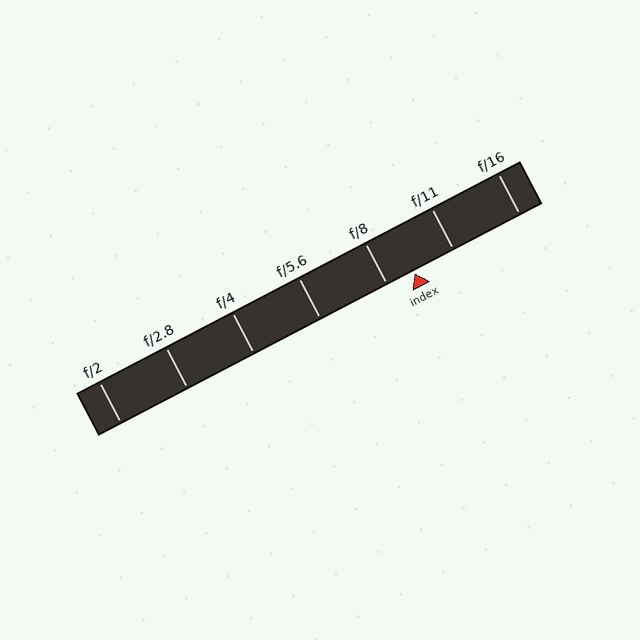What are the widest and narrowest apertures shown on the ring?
The widest aperture shown is f/2 and the narrowest is f/16.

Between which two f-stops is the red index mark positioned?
The index mark is between f/8 and f/11.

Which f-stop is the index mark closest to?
The index mark is closest to f/8.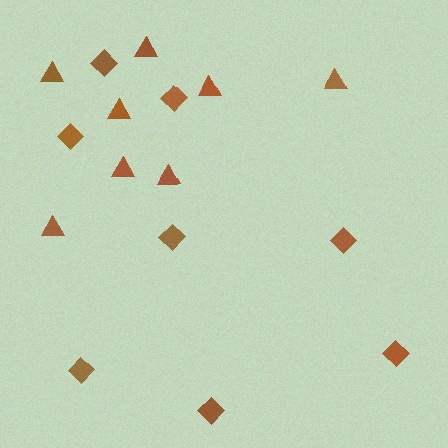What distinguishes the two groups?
There are 2 groups: one group of triangles (8) and one group of diamonds (8).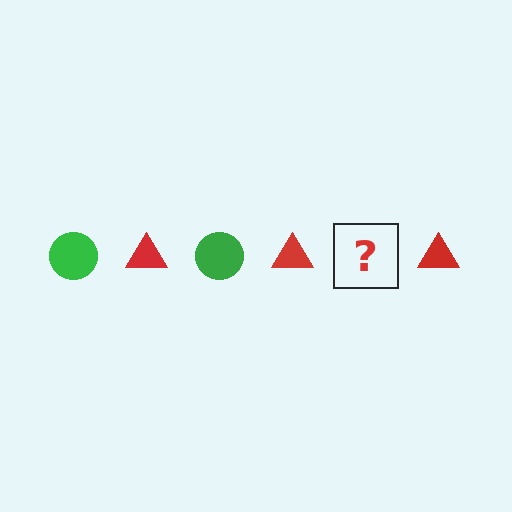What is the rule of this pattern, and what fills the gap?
The rule is that the pattern alternates between green circle and red triangle. The gap should be filled with a green circle.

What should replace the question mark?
The question mark should be replaced with a green circle.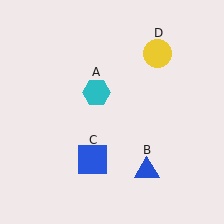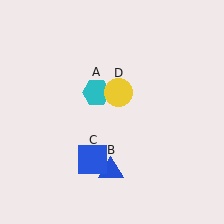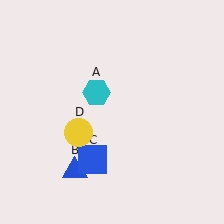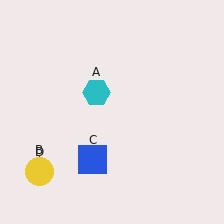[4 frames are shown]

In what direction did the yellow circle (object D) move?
The yellow circle (object D) moved down and to the left.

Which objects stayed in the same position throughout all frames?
Cyan hexagon (object A) and blue square (object C) remained stationary.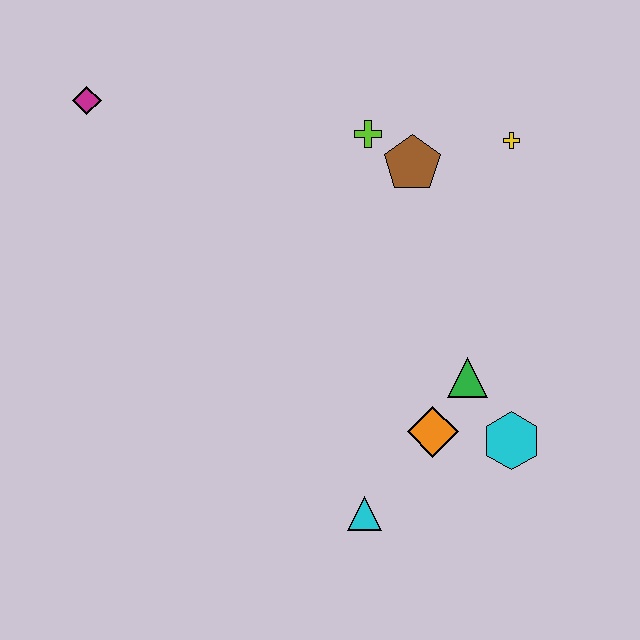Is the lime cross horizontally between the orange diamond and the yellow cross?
No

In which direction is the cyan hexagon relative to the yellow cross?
The cyan hexagon is below the yellow cross.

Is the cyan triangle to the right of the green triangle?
No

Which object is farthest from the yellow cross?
The magenta diamond is farthest from the yellow cross.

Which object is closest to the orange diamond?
The green triangle is closest to the orange diamond.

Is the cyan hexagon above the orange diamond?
No